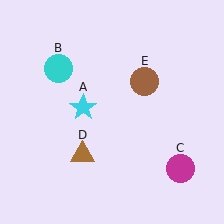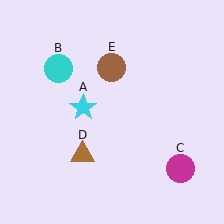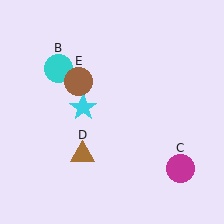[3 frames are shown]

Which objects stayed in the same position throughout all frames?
Cyan star (object A) and cyan circle (object B) and magenta circle (object C) and brown triangle (object D) remained stationary.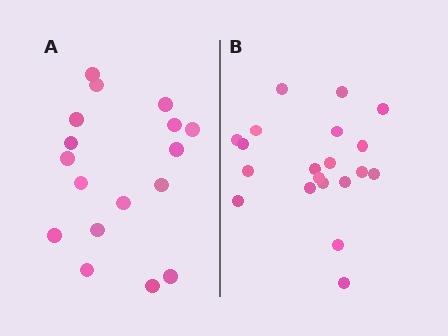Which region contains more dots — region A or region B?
Region B (the right region) has more dots.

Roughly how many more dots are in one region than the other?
Region B has just a few more — roughly 2 or 3 more dots than region A.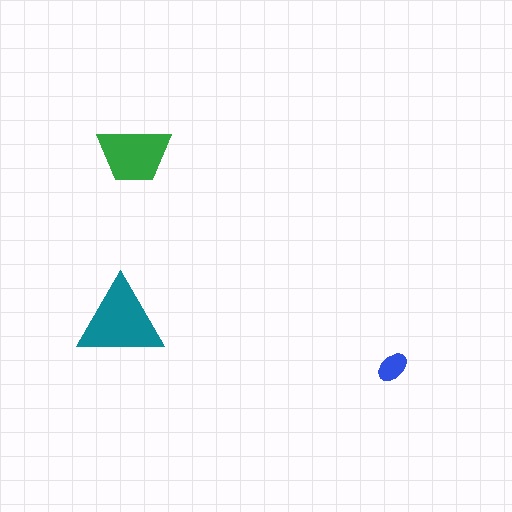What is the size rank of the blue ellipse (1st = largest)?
3rd.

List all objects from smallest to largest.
The blue ellipse, the green trapezoid, the teal triangle.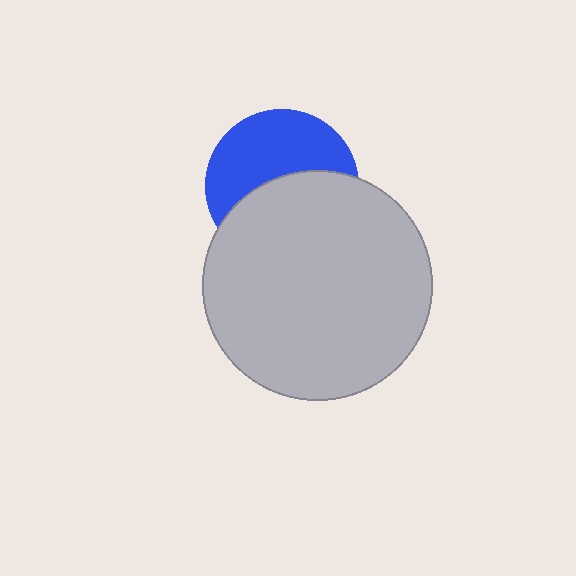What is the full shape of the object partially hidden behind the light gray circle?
The partially hidden object is a blue circle.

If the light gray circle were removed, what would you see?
You would see the complete blue circle.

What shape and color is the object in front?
The object in front is a light gray circle.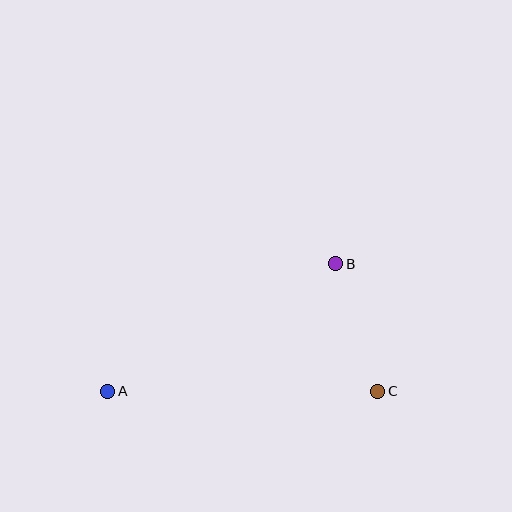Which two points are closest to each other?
Points B and C are closest to each other.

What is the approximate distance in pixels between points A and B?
The distance between A and B is approximately 261 pixels.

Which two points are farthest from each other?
Points A and C are farthest from each other.